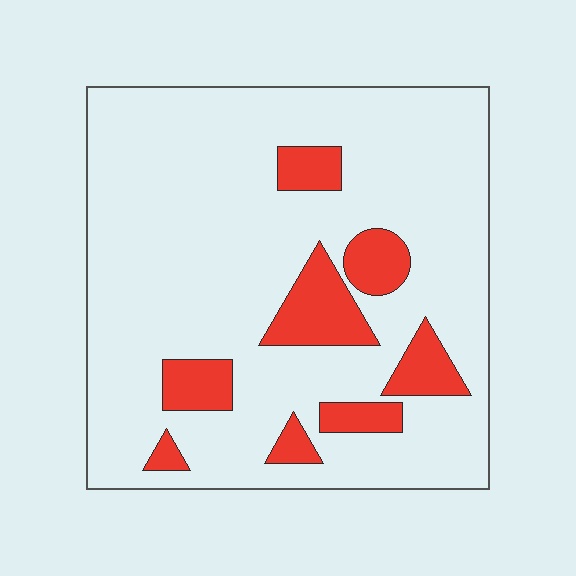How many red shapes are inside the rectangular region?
8.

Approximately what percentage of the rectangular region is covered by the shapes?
Approximately 15%.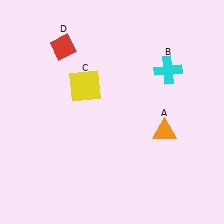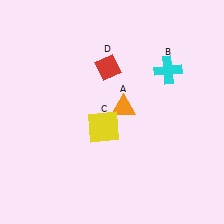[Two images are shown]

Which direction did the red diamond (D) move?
The red diamond (D) moved right.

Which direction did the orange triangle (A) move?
The orange triangle (A) moved left.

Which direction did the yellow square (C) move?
The yellow square (C) moved down.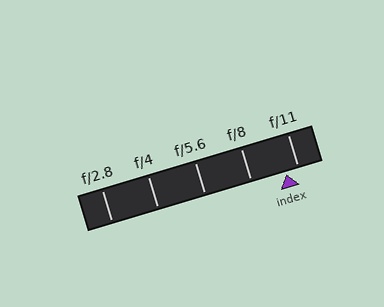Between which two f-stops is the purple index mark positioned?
The index mark is between f/8 and f/11.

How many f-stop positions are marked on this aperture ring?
There are 5 f-stop positions marked.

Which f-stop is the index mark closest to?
The index mark is closest to f/11.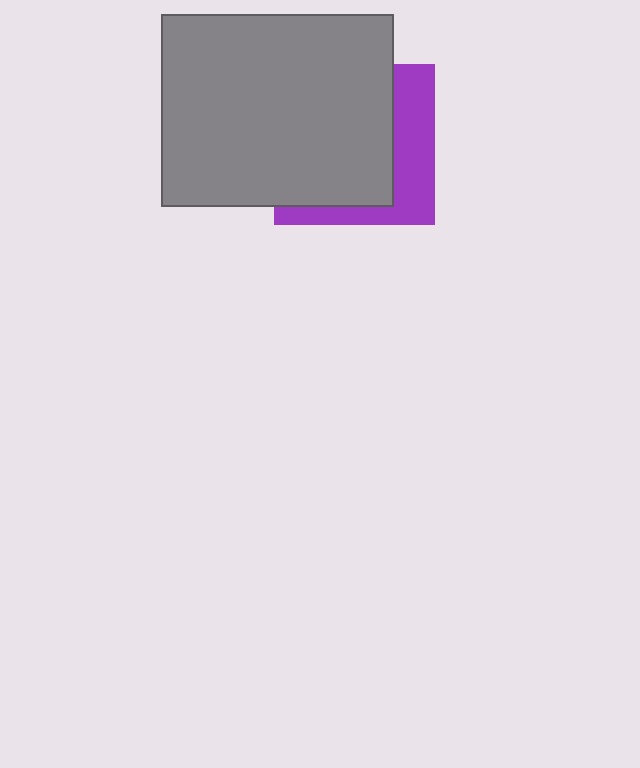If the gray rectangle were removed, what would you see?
You would see the complete purple square.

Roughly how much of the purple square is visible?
A small part of it is visible (roughly 34%).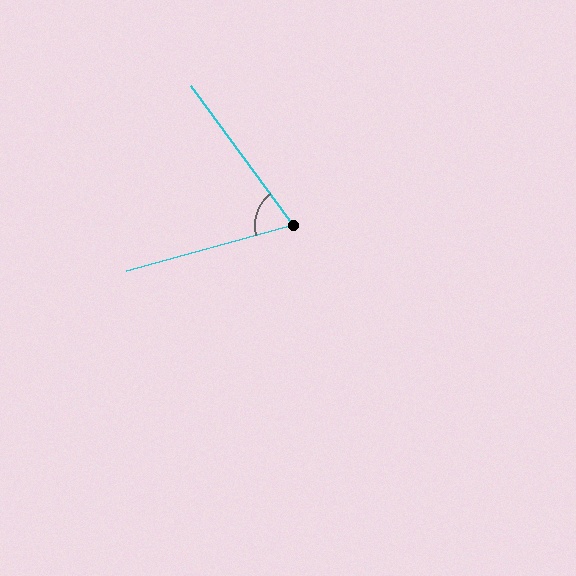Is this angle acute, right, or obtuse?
It is acute.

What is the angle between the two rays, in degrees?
Approximately 69 degrees.